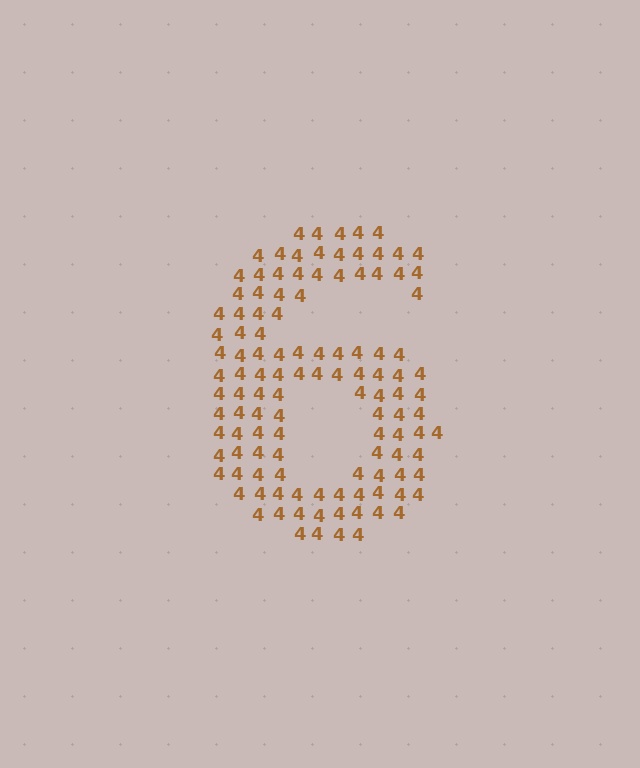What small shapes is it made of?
It is made of small digit 4's.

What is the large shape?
The large shape is the digit 6.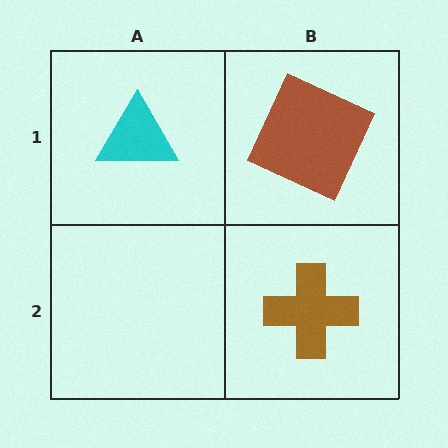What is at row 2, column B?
A brown cross.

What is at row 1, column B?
A brown square.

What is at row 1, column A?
A cyan triangle.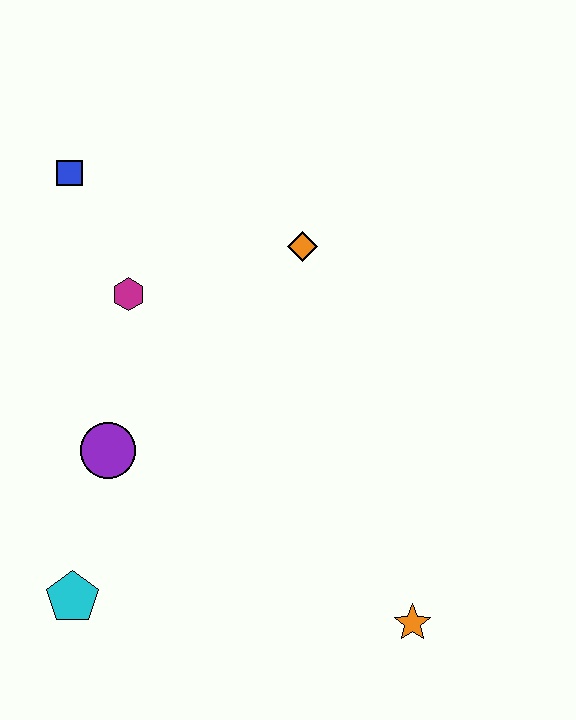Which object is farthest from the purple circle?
The orange star is farthest from the purple circle.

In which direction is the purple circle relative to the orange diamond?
The purple circle is below the orange diamond.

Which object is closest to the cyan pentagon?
The purple circle is closest to the cyan pentagon.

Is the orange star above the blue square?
No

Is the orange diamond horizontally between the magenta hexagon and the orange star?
Yes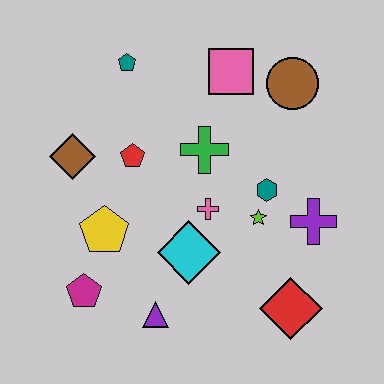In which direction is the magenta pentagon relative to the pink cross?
The magenta pentagon is to the left of the pink cross.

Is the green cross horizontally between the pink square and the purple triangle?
Yes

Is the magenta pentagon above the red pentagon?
No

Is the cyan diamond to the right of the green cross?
No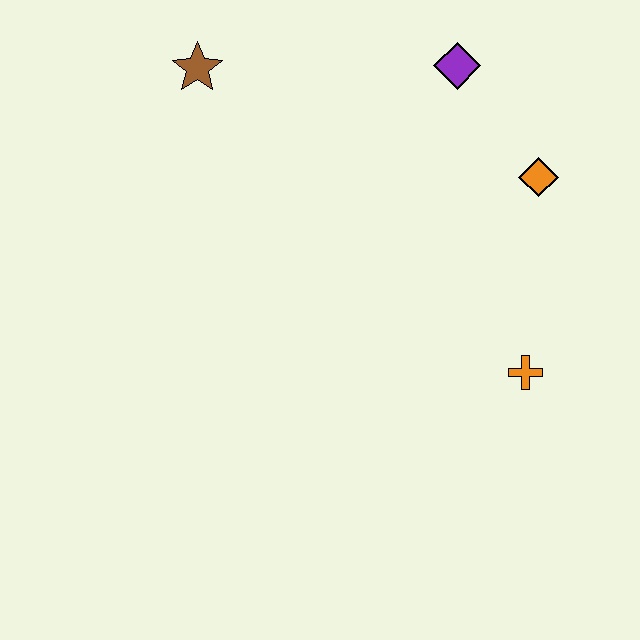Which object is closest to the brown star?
The purple diamond is closest to the brown star.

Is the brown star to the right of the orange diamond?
No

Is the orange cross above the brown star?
No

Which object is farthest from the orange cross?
The brown star is farthest from the orange cross.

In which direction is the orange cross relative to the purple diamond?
The orange cross is below the purple diamond.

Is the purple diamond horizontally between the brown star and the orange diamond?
Yes